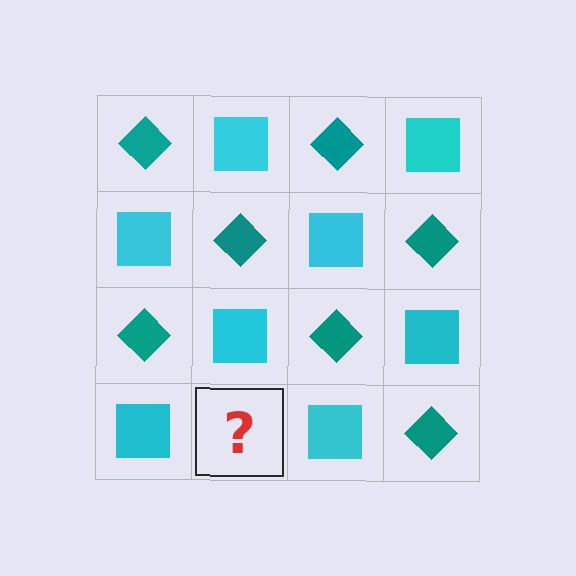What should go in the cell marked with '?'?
The missing cell should contain a teal diamond.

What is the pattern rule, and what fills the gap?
The rule is that it alternates teal diamond and cyan square in a checkerboard pattern. The gap should be filled with a teal diamond.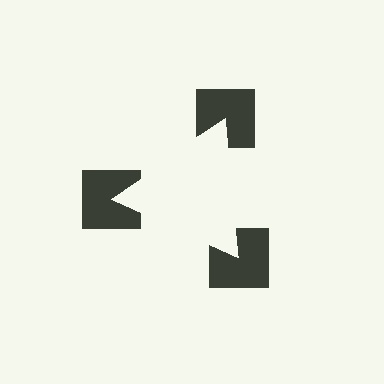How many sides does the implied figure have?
3 sides.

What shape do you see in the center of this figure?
An illusory triangle — its edges are inferred from the aligned wedge cuts in the notched squares, not physically drawn.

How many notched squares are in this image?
There are 3 — one at each vertex of the illusory triangle.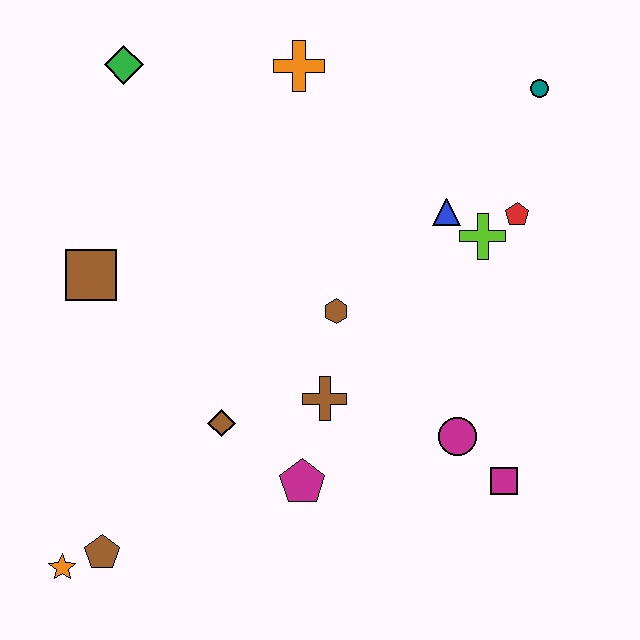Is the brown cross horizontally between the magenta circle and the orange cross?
Yes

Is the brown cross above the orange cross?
No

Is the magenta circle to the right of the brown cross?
Yes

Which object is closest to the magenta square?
The magenta circle is closest to the magenta square.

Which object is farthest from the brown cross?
The green diamond is farthest from the brown cross.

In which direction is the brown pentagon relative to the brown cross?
The brown pentagon is to the left of the brown cross.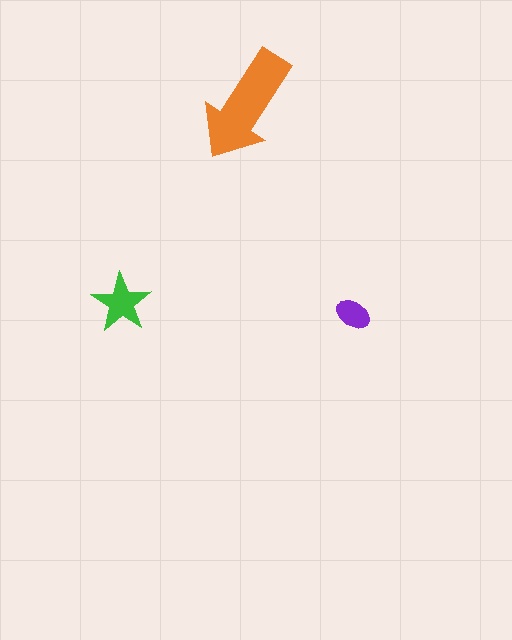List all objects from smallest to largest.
The purple ellipse, the green star, the orange arrow.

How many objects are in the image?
There are 3 objects in the image.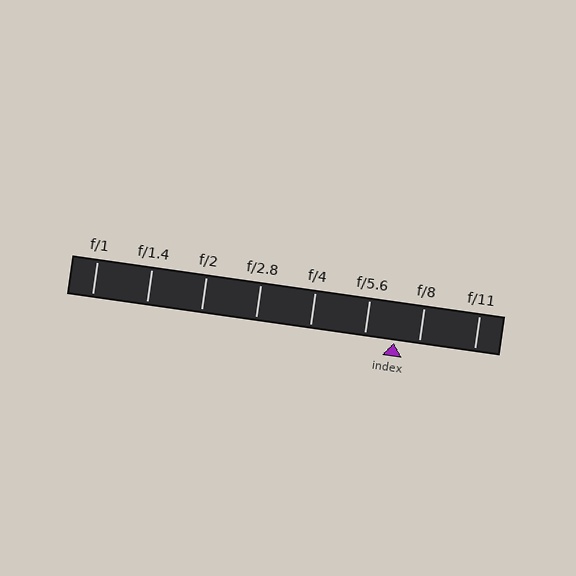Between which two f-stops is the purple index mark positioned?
The index mark is between f/5.6 and f/8.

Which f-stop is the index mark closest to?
The index mark is closest to f/8.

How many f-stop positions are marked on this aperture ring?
There are 8 f-stop positions marked.